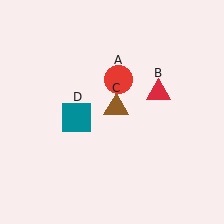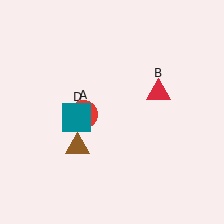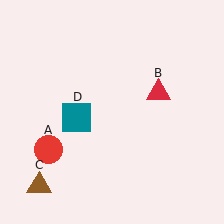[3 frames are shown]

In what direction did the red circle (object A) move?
The red circle (object A) moved down and to the left.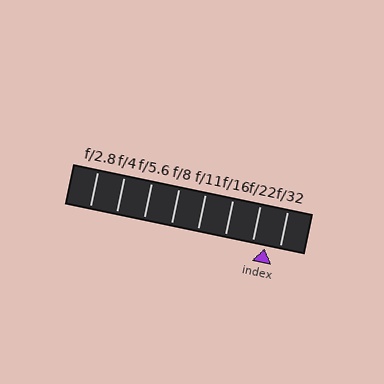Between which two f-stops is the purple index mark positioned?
The index mark is between f/22 and f/32.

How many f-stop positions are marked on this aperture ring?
There are 8 f-stop positions marked.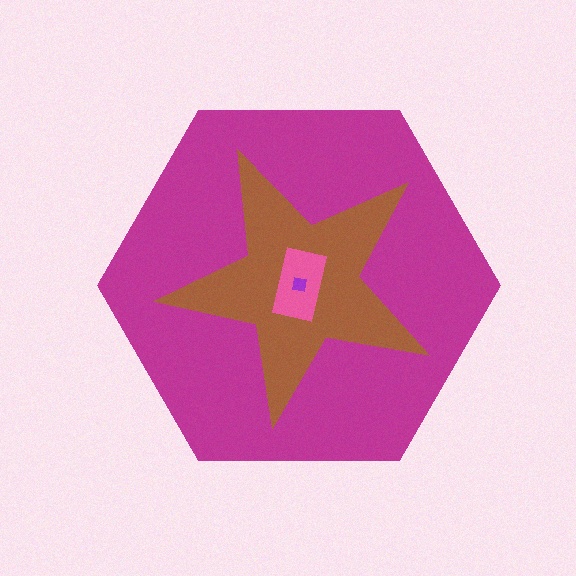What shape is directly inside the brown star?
The pink rectangle.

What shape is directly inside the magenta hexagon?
The brown star.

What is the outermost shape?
The magenta hexagon.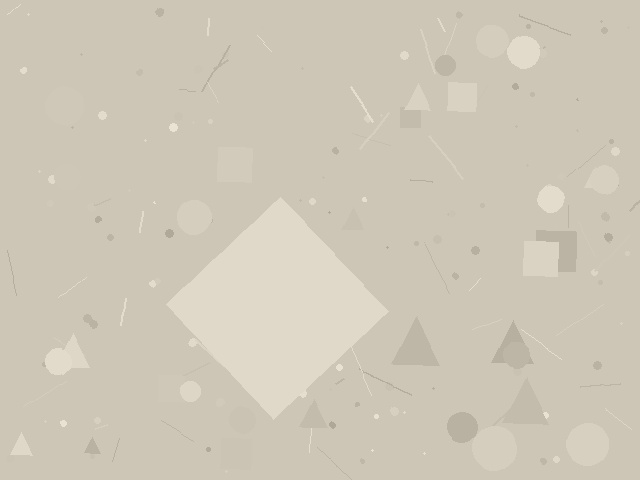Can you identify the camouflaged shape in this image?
The camouflaged shape is a diamond.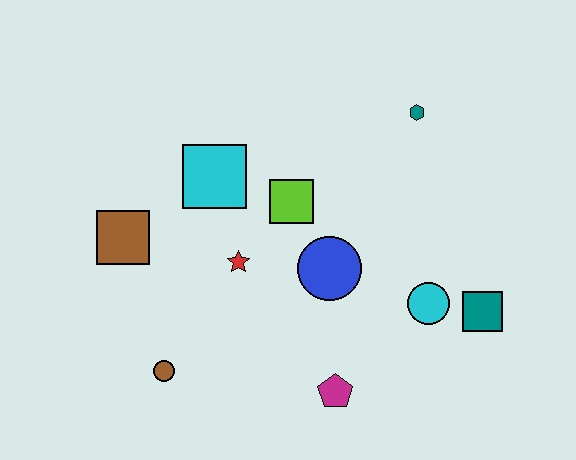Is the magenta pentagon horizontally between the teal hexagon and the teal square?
No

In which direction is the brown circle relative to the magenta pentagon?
The brown circle is to the left of the magenta pentagon.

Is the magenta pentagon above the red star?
No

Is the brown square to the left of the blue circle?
Yes